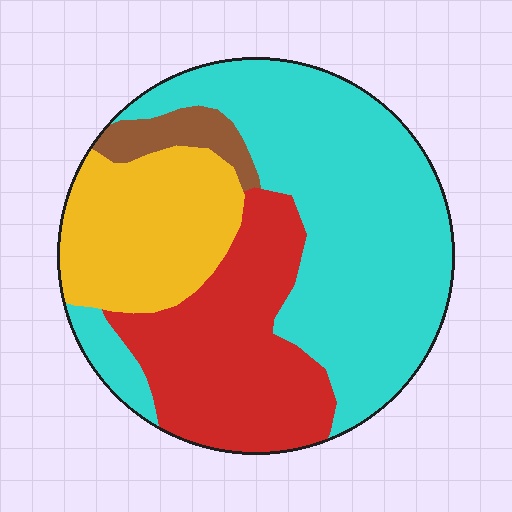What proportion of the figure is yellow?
Yellow covers roughly 20% of the figure.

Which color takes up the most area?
Cyan, at roughly 50%.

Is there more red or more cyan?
Cyan.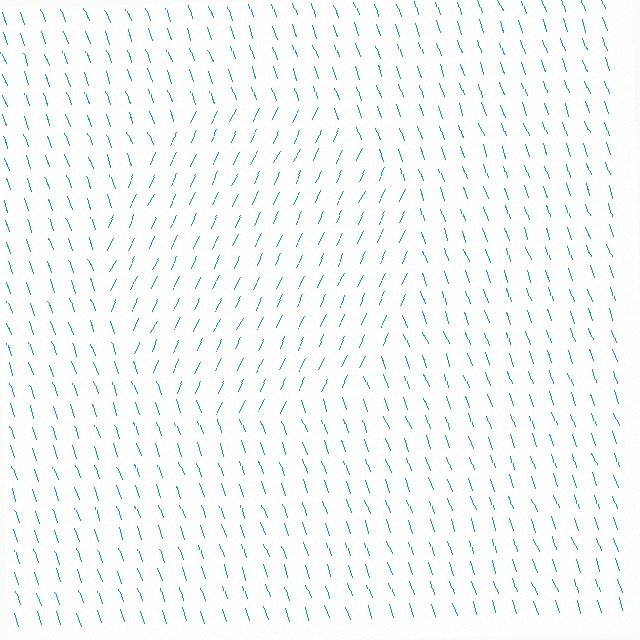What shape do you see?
I see a circle.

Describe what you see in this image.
The image is filled with small teal line segments. A circle region in the image has lines oriented differently from the surrounding lines, creating a visible texture boundary.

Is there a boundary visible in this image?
Yes, there is a texture boundary formed by a change in line orientation.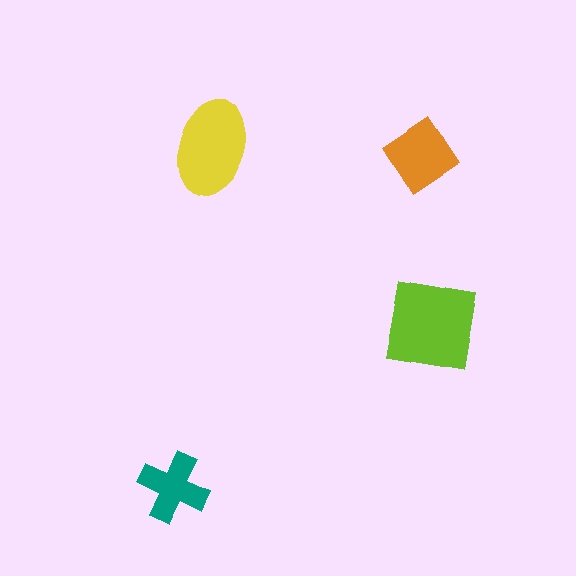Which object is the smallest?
The teal cross.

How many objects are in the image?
There are 4 objects in the image.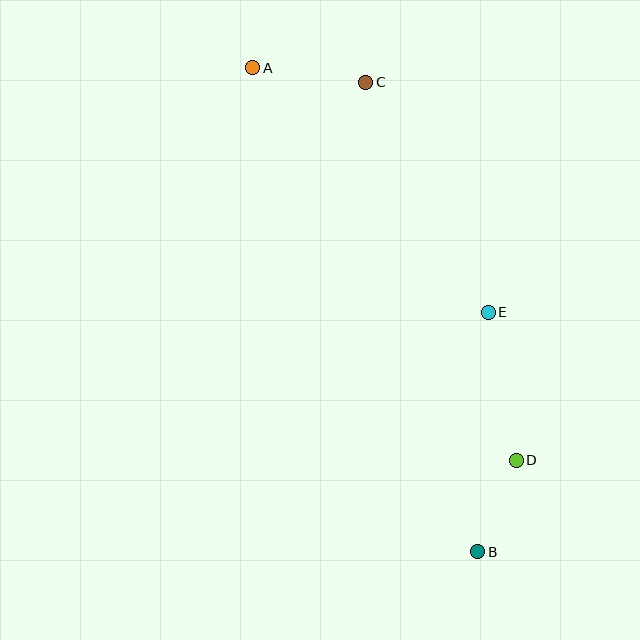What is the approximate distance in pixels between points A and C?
The distance between A and C is approximately 114 pixels.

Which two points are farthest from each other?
Points A and B are farthest from each other.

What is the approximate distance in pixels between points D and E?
The distance between D and E is approximately 151 pixels.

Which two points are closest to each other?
Points B and D are closest to each other.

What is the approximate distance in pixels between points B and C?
The distance between B and C is approximately 483 pixels.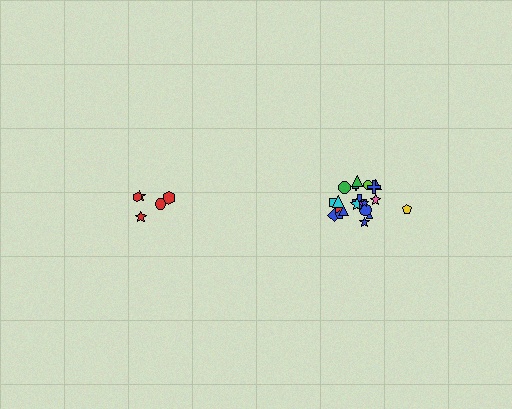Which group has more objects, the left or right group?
The right group.